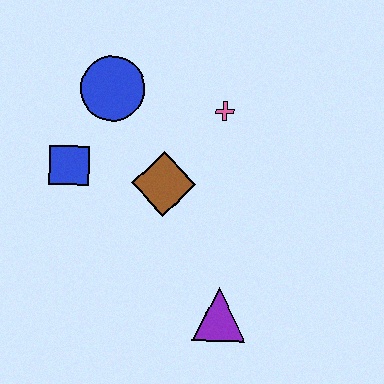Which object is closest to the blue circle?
The blue square is closest to the blue circle.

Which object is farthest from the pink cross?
The purple triangle is farthest from the pink cross.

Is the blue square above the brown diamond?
Yes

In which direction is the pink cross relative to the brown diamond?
The pink cross is above the brown diamond.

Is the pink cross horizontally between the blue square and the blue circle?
No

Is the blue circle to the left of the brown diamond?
Yes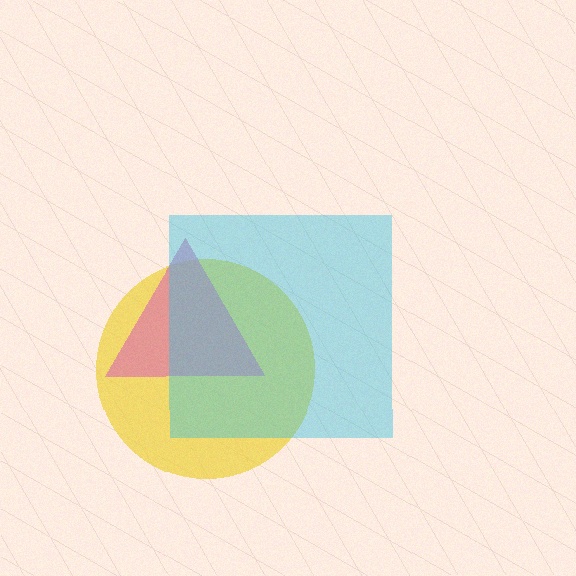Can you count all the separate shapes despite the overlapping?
Yes, there are 3 separate shapes.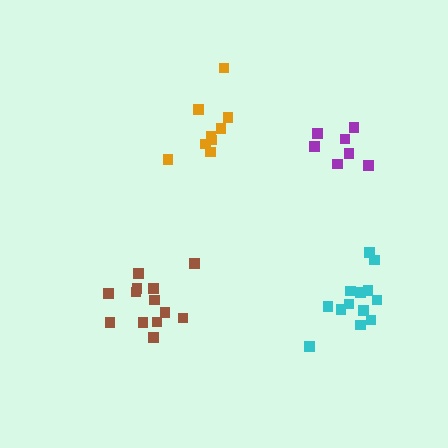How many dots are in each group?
Group 1: 7 dots, Group 2: 9 dots, Group 3: 13 dots, Group 4: 13 dots (42 total).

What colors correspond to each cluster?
The clusters are colored: purple, orange, cyan, brown.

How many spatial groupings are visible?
There are 4 spatial groupings.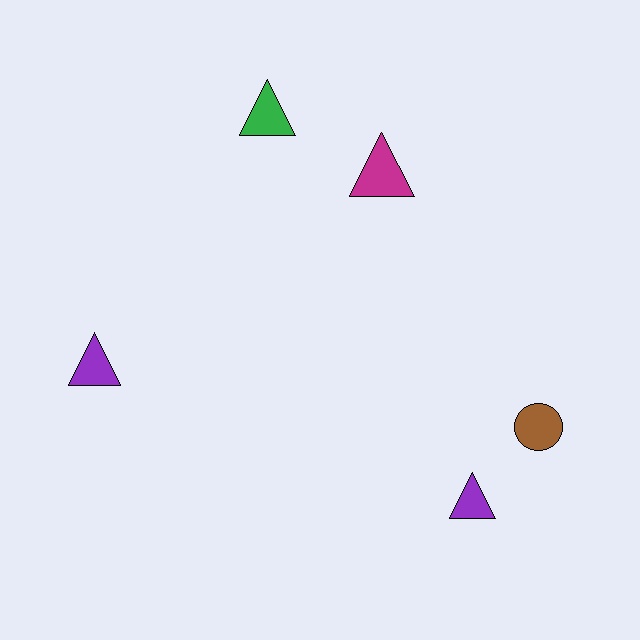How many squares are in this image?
There are no squares.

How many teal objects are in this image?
There are no teal objects.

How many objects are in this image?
There are 5 objects.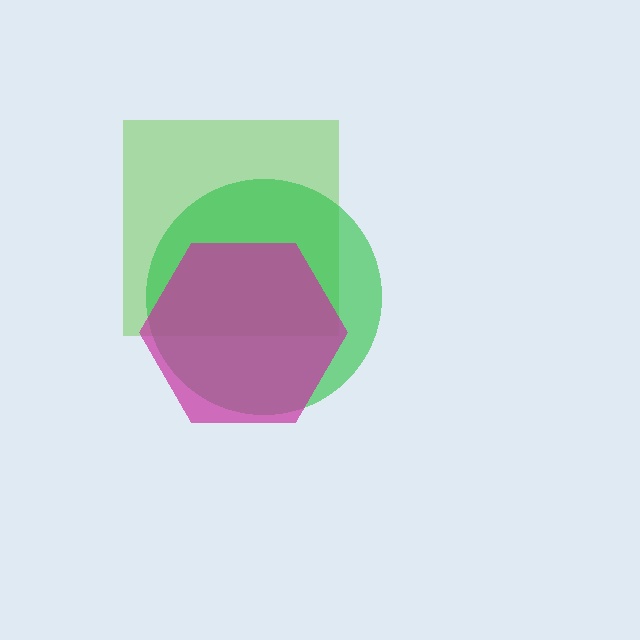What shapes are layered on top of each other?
The layered shapes are: a lime square, a green circle, a magenta hexagon.